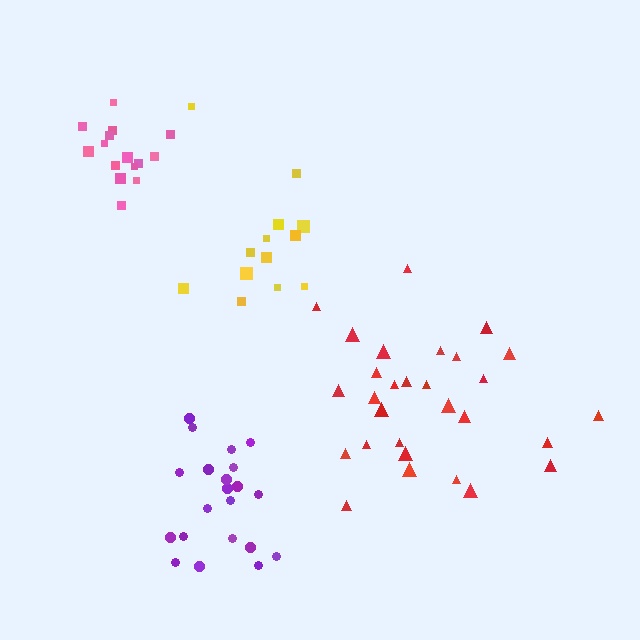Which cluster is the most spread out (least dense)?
Yellow.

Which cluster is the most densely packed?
Pink.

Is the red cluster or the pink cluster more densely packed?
Pink.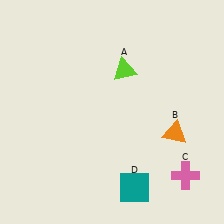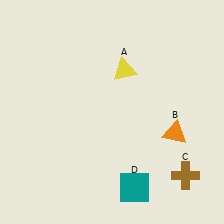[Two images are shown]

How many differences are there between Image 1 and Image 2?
There are 2 differences between the two images.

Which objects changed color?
A changed from lime to yellow. C changed from pink to brown.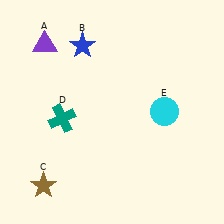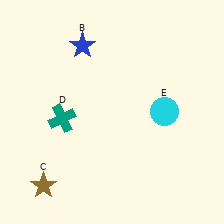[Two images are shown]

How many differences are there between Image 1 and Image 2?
There is 1 difference between the two images.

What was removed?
The purple triangle (A) was removed in Image 2.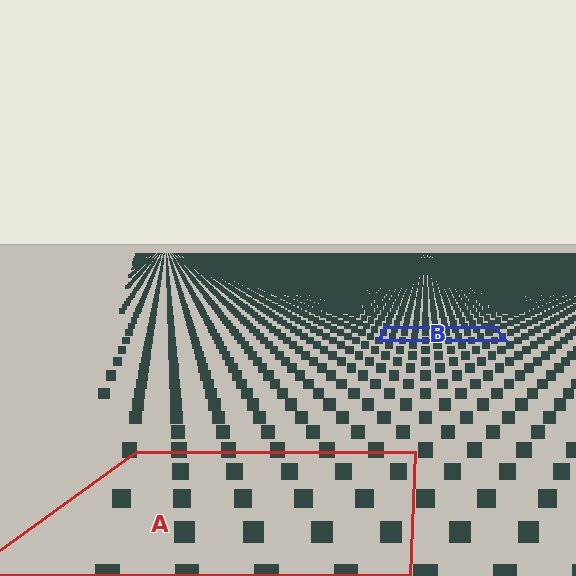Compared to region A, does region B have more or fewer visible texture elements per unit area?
Region B has more texture elements per unit area — they are packed more densely because it is farther away.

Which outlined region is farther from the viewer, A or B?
Region B is farther from the viewer — the texture elements inside it appear smaller and more densely packed.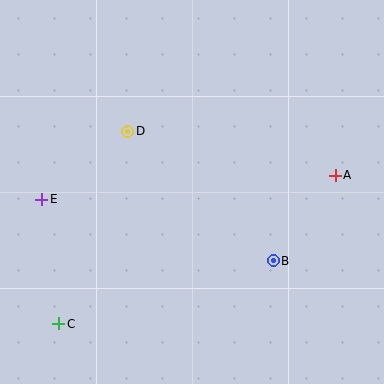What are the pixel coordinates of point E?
Point E is at (42, 199).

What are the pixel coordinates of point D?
Point D is at (128, 131).